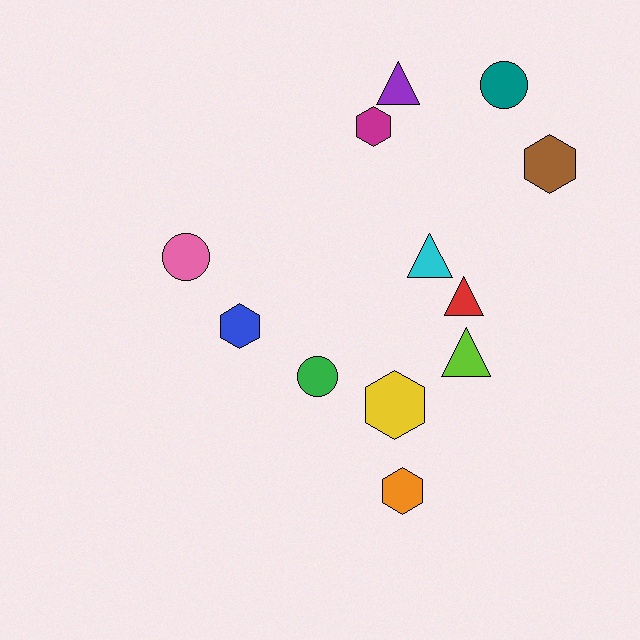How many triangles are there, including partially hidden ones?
There are 4 triangles.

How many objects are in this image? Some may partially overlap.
There are 12 objects.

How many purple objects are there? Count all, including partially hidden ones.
There is 1 purple object.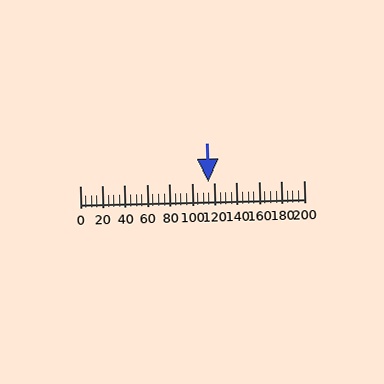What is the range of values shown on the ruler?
The ruler shows values from 0 to 200.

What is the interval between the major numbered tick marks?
The major tick marks are spaced 20 units apart.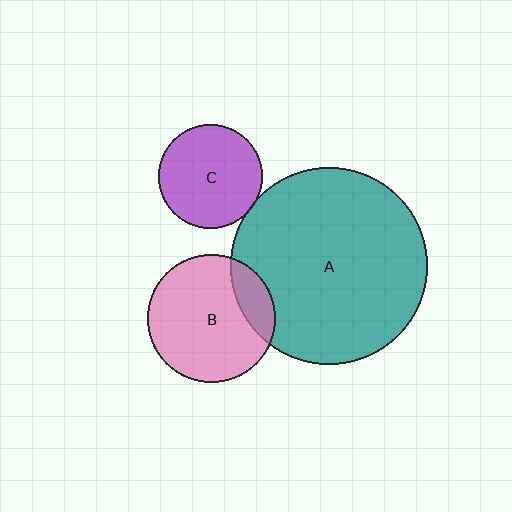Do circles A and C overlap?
Yes.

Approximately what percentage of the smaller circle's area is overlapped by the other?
Approximately 5%.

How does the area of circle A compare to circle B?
Approximately 2.4 times.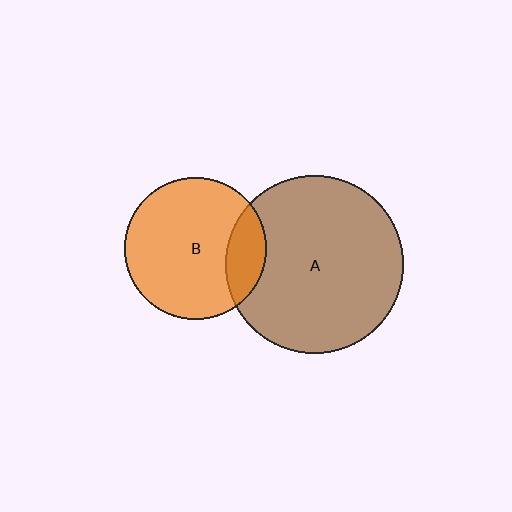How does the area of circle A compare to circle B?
Approximately 1.6 times.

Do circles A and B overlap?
Yes.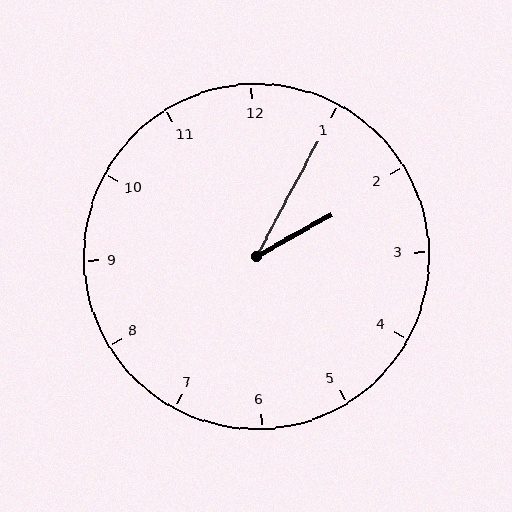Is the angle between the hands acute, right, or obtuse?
It is acute.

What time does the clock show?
2:05.